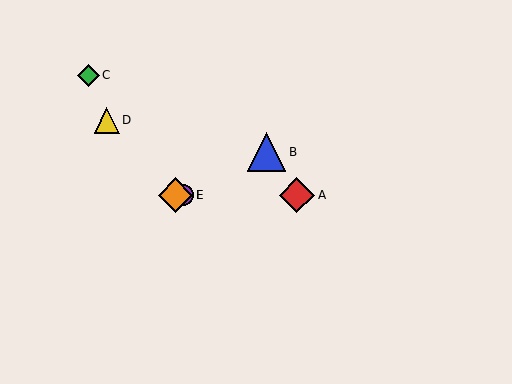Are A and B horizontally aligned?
No, A is at y≈195 and B is at y≈152.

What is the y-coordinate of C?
Object C is at y≈75.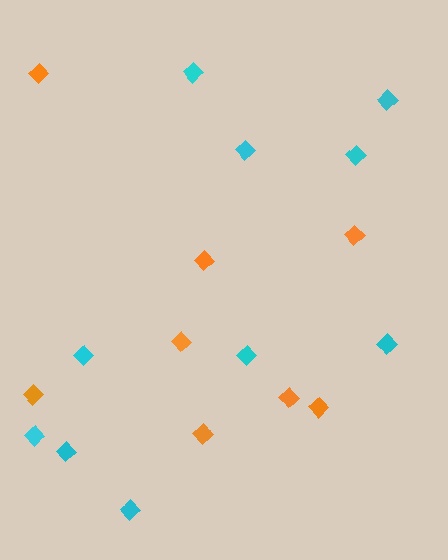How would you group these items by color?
There are 2 groups: one group of cyan diamonds (10) and one group of orange diamonds (8).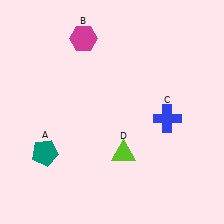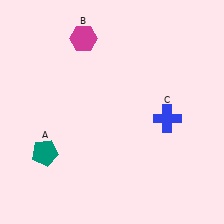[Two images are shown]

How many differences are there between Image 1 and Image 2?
There is 1 difference between the two images.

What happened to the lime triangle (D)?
The lime triangle (D) was removed in Image 2. It was in the bottom-right area of Image 1.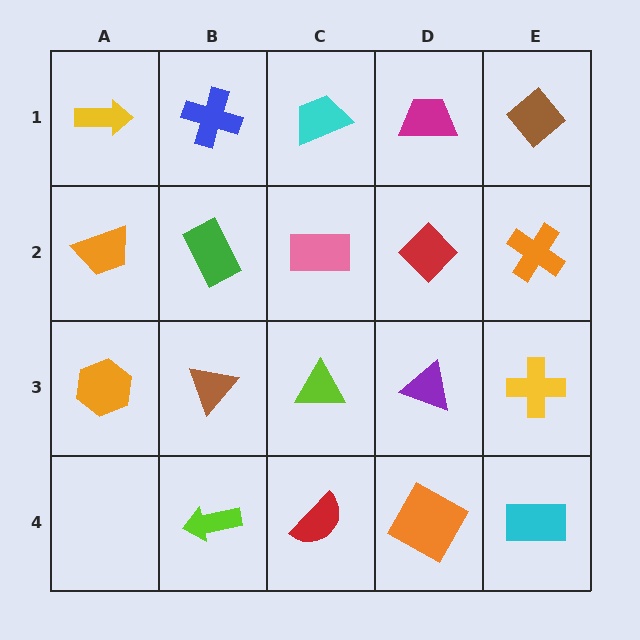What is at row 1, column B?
A blue cross.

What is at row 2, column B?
A green rectangle.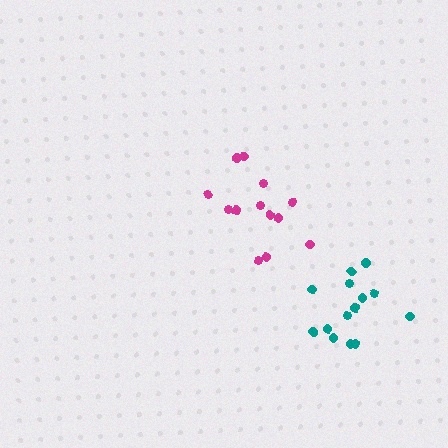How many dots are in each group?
Group 1: 14 dots, Group 2: 13 dots (27 total).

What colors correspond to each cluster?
The clusters are colored: teal, magenta.